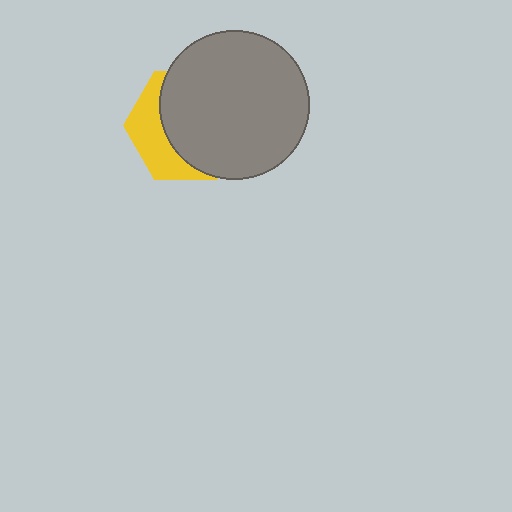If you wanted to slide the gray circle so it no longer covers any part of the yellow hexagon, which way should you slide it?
Slide it right — that is the most direct way to separate the two shapes.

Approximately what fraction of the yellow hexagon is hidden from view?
Roughly 66% of the yellow hexagon is hidden behind the gray circle.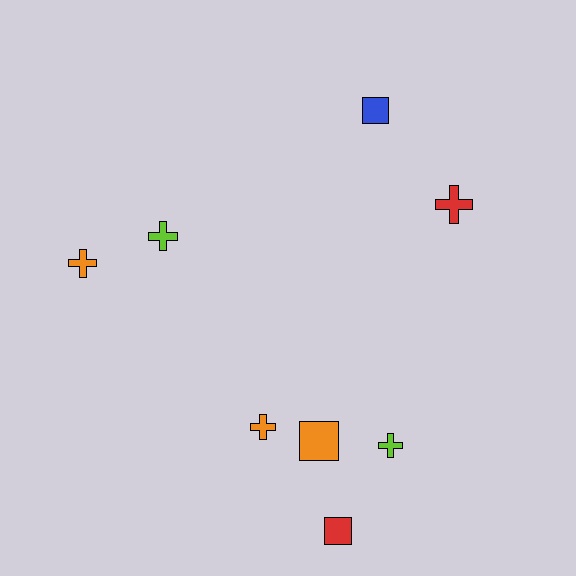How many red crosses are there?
There is 1 red cross.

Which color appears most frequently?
Orange, with 3 objects.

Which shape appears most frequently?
Cross, with 5 objects.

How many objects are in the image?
There are 8 objects.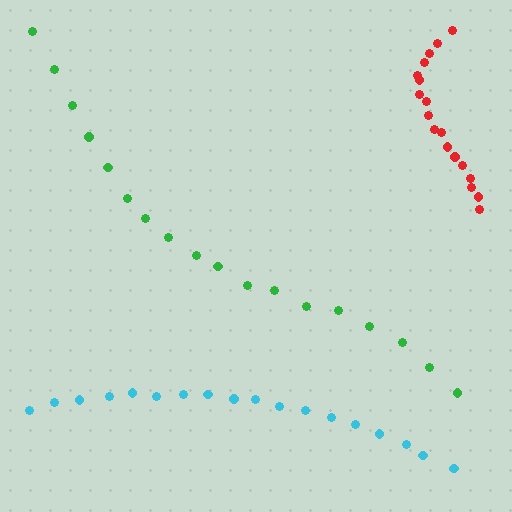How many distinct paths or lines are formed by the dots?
There are 3 distinct paths.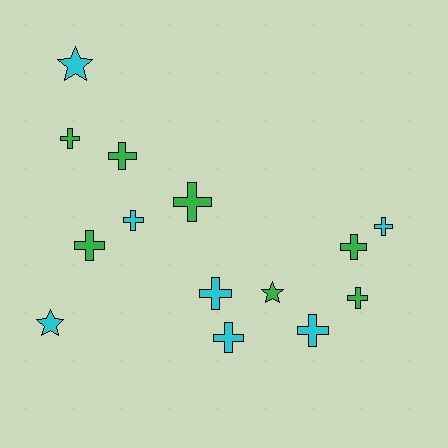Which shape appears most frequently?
Cross, with 11 objects.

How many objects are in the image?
There are 14 objects.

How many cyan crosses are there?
There are 5 cyan crosses.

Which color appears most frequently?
Cyan, with 7 objects.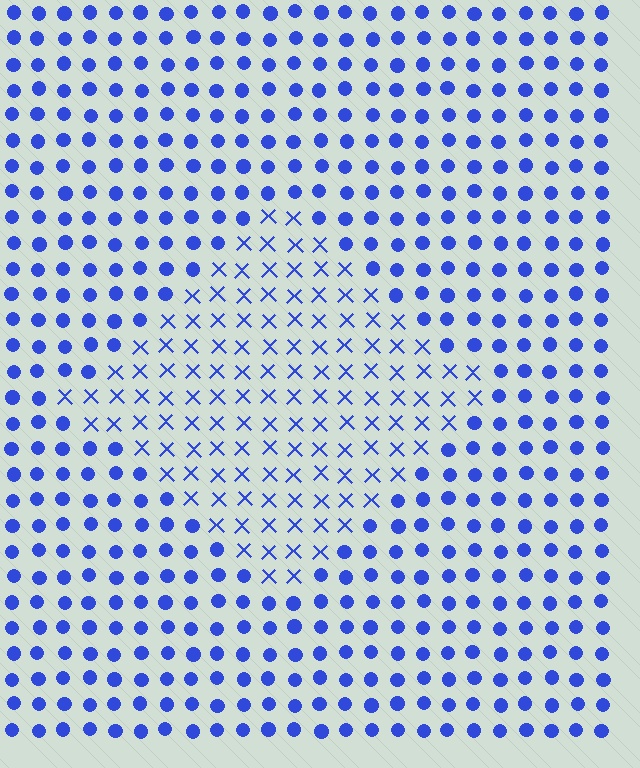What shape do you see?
I see a diamond.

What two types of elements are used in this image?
The image uses X marks inside the diamond region and circles outside it.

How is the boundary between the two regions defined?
The boundary is defined by a change in element shape: X marks inside vs. circles outside. All elements share the same color and spacing.